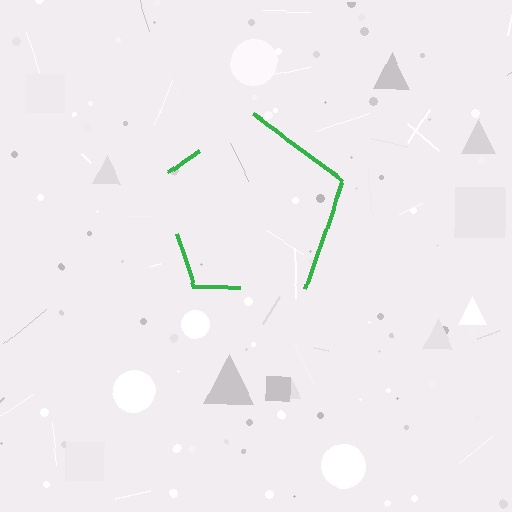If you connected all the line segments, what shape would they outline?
They would outline a pentagon.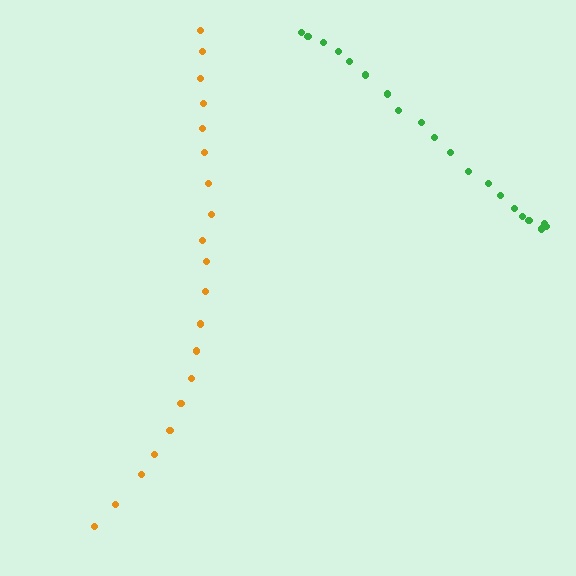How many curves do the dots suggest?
There are 2 distinct paths.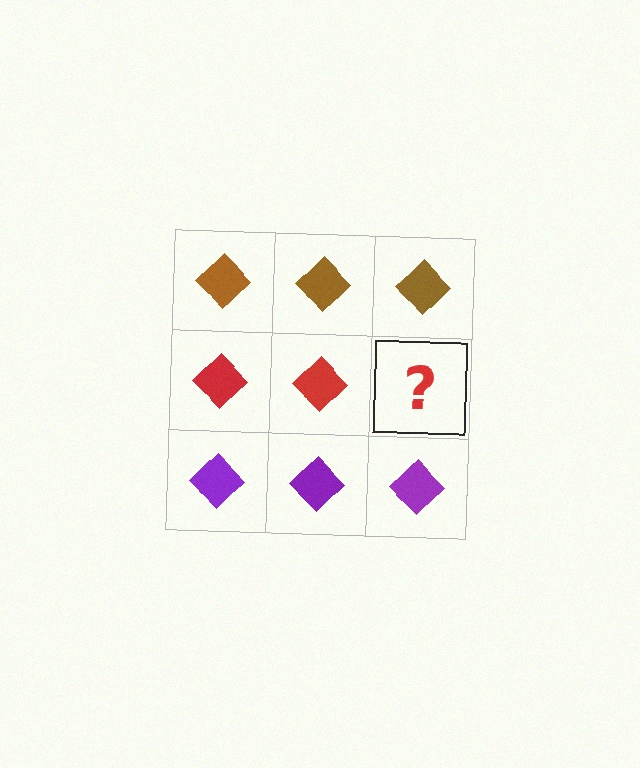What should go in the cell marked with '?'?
The missing cell should contain a red diamond.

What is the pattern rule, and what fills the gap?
The rule is that each row has a consistent color. The gap should be filled with a red diamond.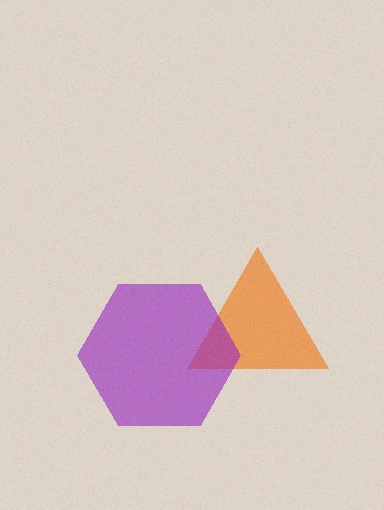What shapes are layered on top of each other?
The layered shapes are: an orange triangle, a purple hexagon.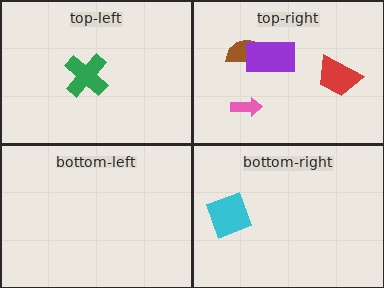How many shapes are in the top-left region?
1.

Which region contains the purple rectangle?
The top-right region.